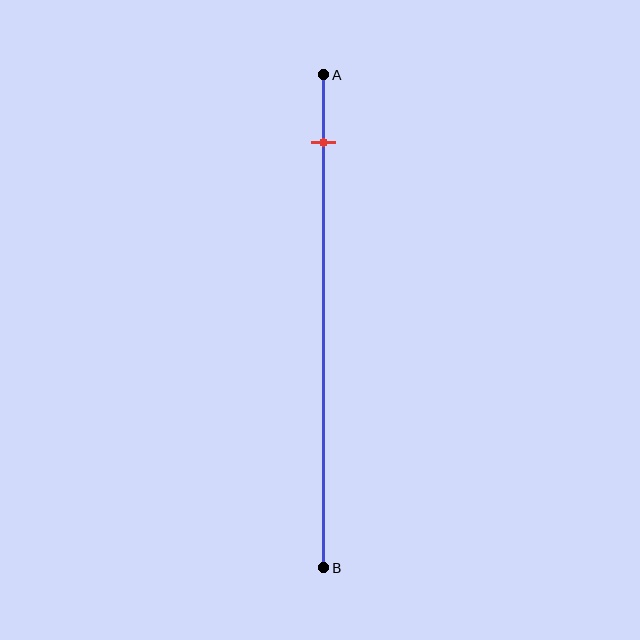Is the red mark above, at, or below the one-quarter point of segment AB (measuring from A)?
The red mark is above the one-quarter point of segment AB.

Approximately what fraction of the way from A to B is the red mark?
The red mark is approximately 15% of the way from A to B.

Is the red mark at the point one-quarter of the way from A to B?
No, the mark is at about 15% from A, not at the 25% one-quarter point.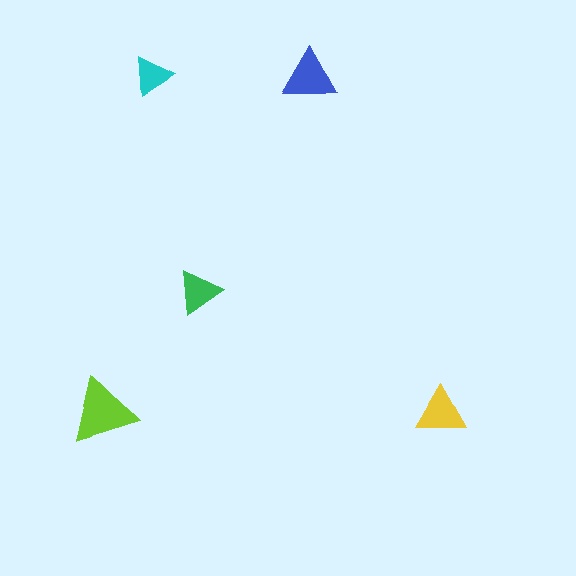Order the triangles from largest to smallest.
the lime one, the blue one, the yellow one, the green one, the cyan one.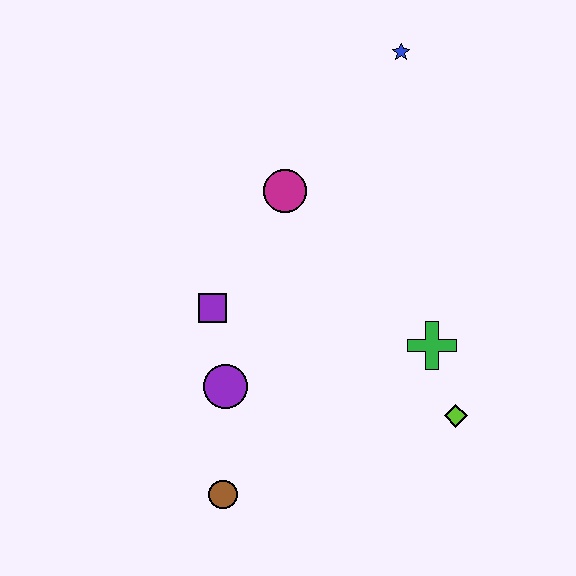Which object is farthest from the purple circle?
The blue star is farthest from the purple circle.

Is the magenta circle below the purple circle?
No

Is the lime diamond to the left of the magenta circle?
No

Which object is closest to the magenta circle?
The purple square is closest to the magenta circle.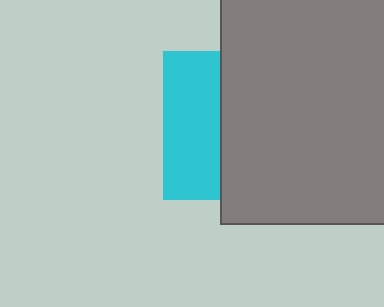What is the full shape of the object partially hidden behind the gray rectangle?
The partially hidden object is a cyan square.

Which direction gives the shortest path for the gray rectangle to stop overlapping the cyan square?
Moving right gives the shortest separation.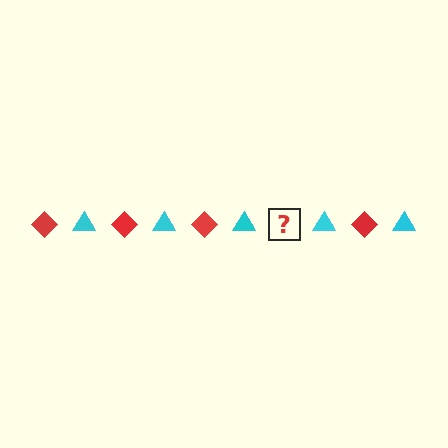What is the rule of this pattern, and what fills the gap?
The rule is that the pattern alternates between red diamond and cyan triangle. The gap should be filled with a red diamond.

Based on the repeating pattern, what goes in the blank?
The blank should be a red diamond.